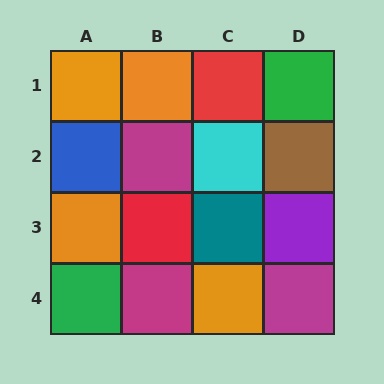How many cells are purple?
1 cell is purple.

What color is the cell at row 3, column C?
Teal.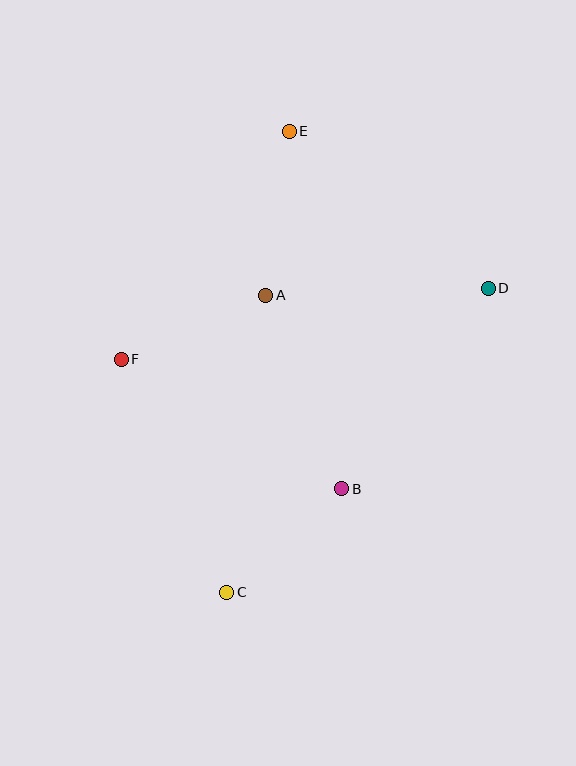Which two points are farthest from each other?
Points C and E are farthest from each other.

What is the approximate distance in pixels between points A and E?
The distance between A and E is approximately 165 pixels.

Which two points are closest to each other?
Points B and C are closest to each other.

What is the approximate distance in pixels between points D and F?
The distance between D and F is approximately 374 pixels.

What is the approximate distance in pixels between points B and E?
The distance between B and E is approximately 361 pixels.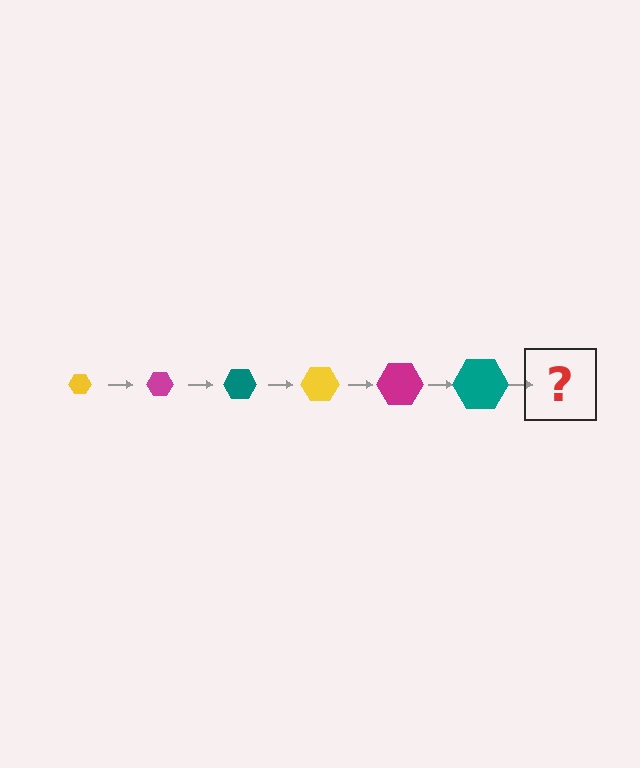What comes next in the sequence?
The next element should be a yellow hexagon, larger than the previous one.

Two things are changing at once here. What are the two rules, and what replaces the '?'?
The two rules are that the hexagon grows larger each step and the color cycles through yellow, magenta, and teal. The '?' should be a yellow hexagon, larger than the previous one.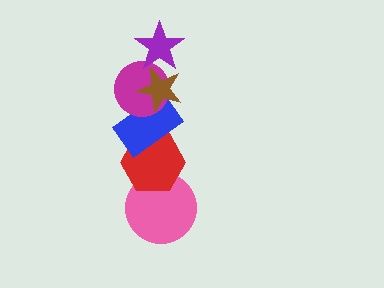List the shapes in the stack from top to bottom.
From top to bottom: the purple star, the brown star, the magenta circle, the blue rectangle, the red hexagon, the pink circle.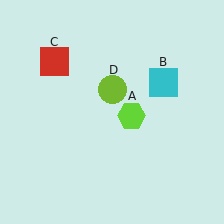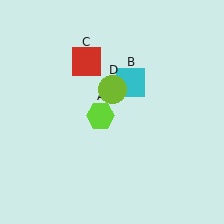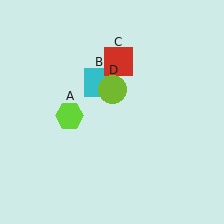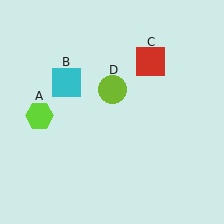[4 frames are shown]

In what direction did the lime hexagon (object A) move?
The lime hexagon (object A) moved left.